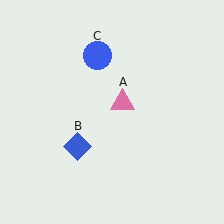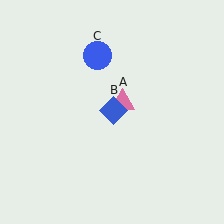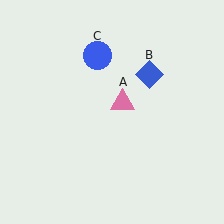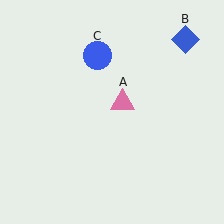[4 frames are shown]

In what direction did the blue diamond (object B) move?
The blue diamond (object B) moved up and to the right.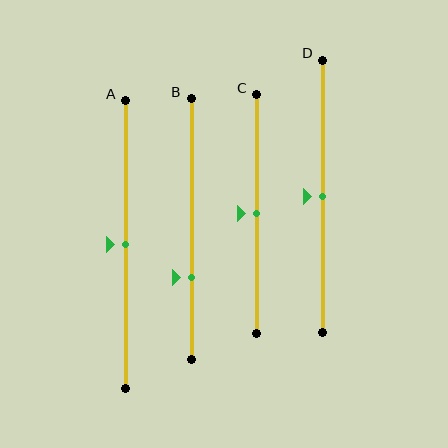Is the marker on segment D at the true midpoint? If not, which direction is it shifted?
Yes, the marker on segment D is at the true midpoint.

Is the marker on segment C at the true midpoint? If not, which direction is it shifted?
Yes, the marker on segment C is at the true midpoint.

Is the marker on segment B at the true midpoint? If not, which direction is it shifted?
No, the marker on segment B is shifted downward by about 18% of the segment length.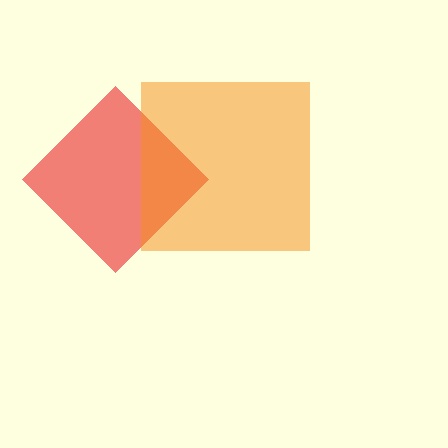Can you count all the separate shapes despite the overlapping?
Yes, there are 2 separate shapes.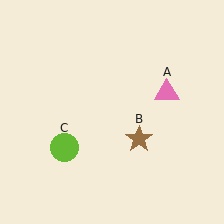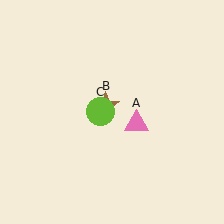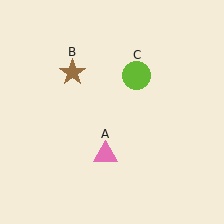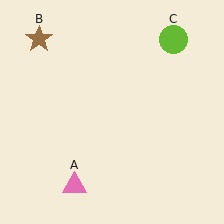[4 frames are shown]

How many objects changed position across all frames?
3 objects changed position: pink triangle (object A), brown star (object B), lime circle (object C).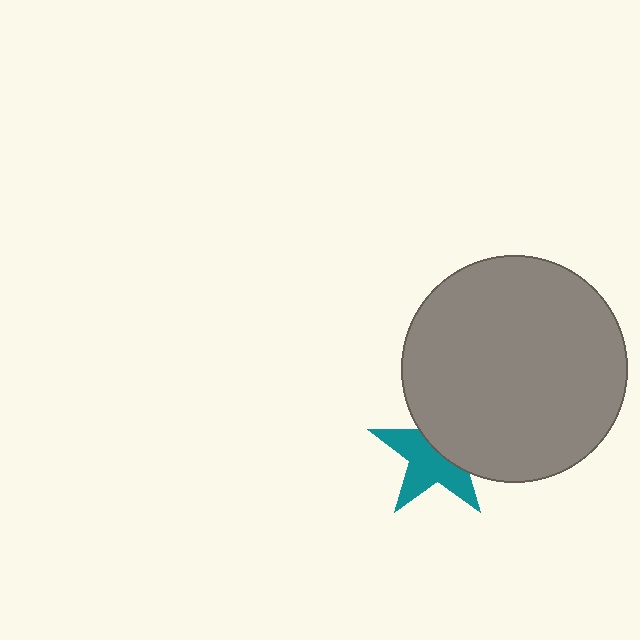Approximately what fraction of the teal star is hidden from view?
Roughly 44% of the teal star is hidden behind the gray circle.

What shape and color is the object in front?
The object in front is a gray circle.